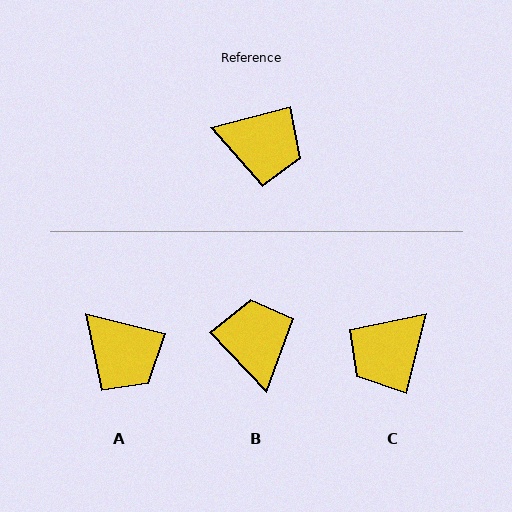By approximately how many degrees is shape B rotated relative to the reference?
Approximately 119 degrees counter-clockwise.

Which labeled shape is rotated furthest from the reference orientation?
B, about 119 degrees away.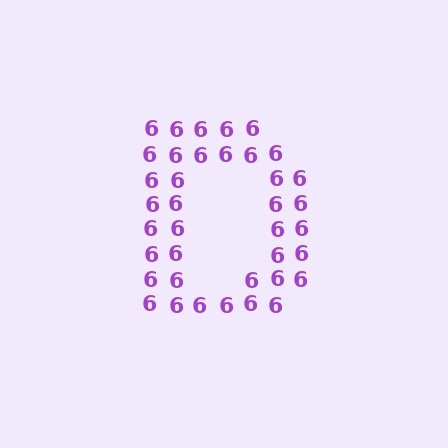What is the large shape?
The large shape is the letter D.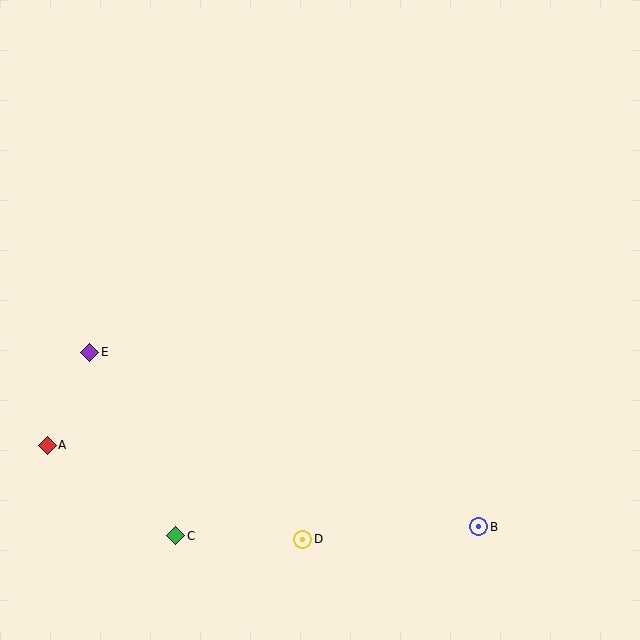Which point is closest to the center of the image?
Point D at (303, 539) is closest to the center.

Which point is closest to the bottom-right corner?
Point B is closest to the bottom-right corner.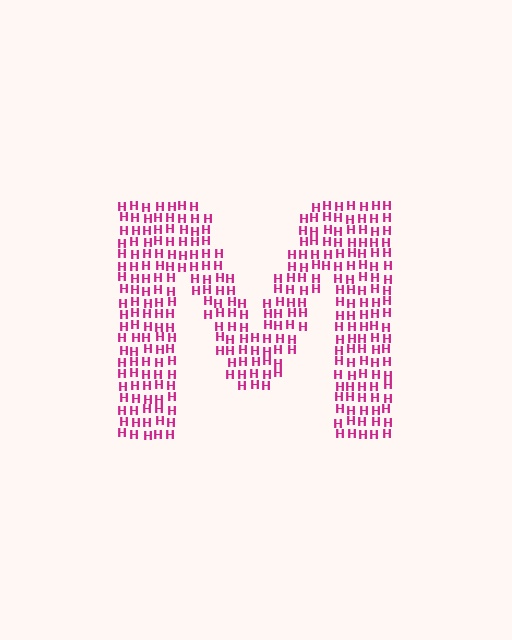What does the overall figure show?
The overall figure shows the letter M.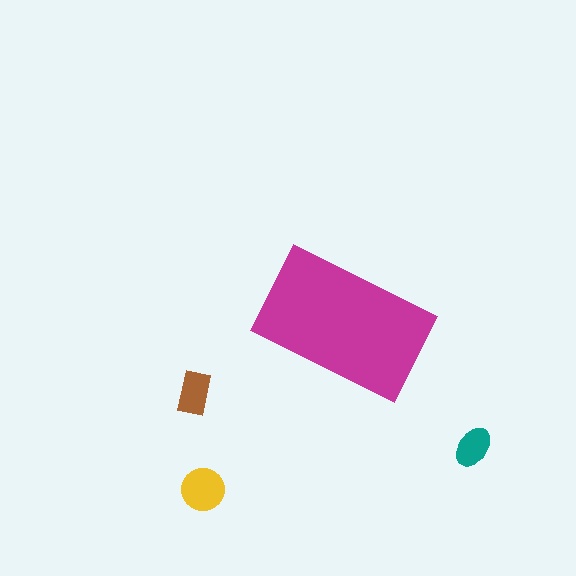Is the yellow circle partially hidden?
No, the yellow circle is fully visible.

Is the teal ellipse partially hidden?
No, the teal ellipse is fully visible.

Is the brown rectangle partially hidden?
No, the brown rectangle is fully visible.